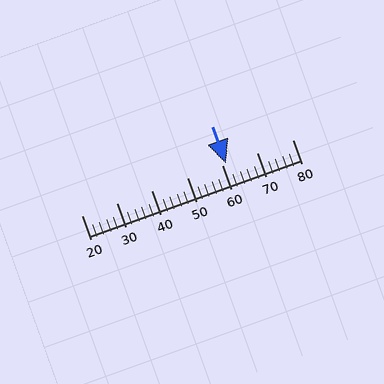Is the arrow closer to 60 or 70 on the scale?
The arrow is closer to 60.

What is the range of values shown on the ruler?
The ruler shows values from 20 to 80.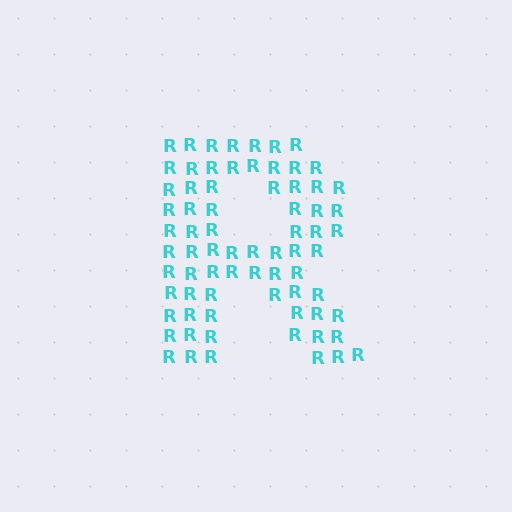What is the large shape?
The large shape is the letter R.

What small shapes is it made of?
It is made of small letter R's.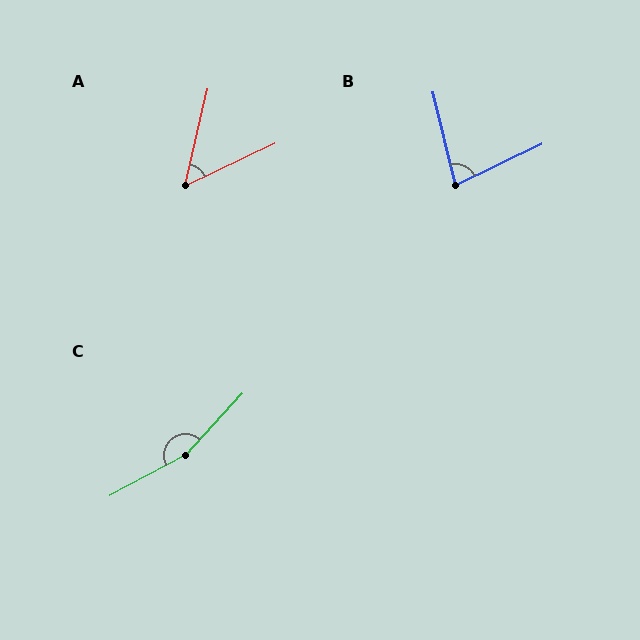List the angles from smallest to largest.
A (51°), B (78°), C (161°).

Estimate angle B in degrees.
Approximately 78 degrees.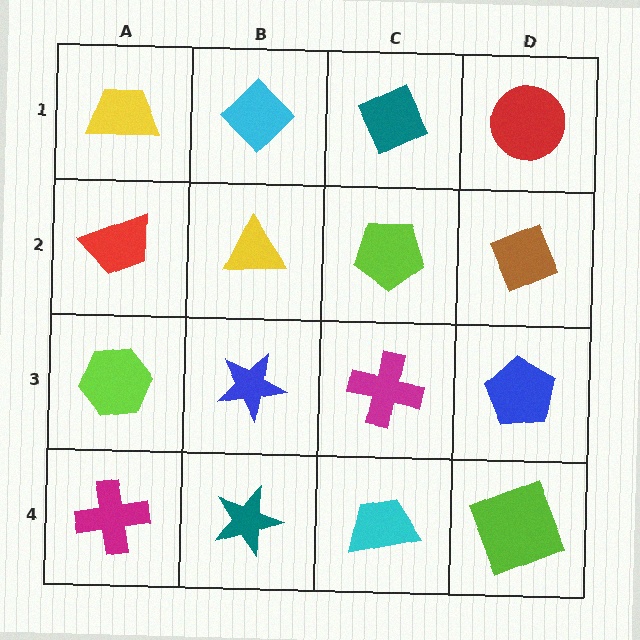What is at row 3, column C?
A magenta cross.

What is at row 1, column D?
A red circle.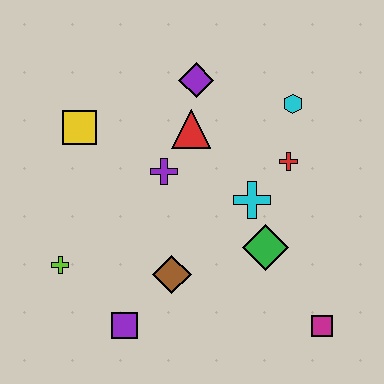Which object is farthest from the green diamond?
The yellow square is farthest from the green diamond.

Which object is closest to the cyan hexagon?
The red cross is closest to the cyan hexagon.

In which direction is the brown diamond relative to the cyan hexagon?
The brown diamond is below the cyan hexagon.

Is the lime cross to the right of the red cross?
No